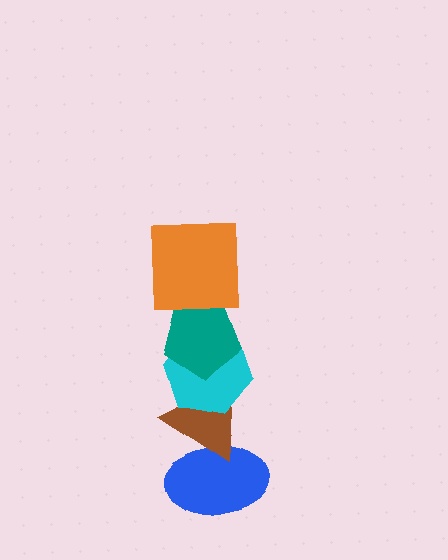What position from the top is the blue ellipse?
The blue ellipse is 5th from the top.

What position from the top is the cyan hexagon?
The cyan hexagon is 3rd from the top.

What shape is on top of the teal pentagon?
The orange square is on top of the teal pentagon.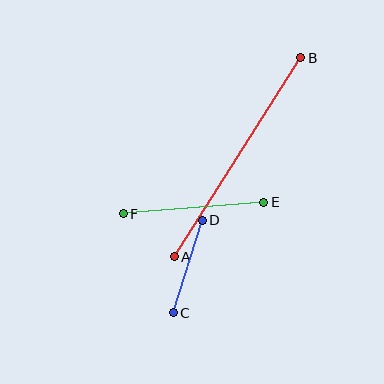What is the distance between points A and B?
The distance is approximately 236 pixels.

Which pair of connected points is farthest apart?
Points A and B are farthest apart.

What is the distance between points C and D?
The distance is approximately 97 pixels.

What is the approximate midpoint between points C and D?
The midpoint is at approximately (188, 267) pixels.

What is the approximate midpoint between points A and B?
The midpoint is at approximately (238, 157) pixels.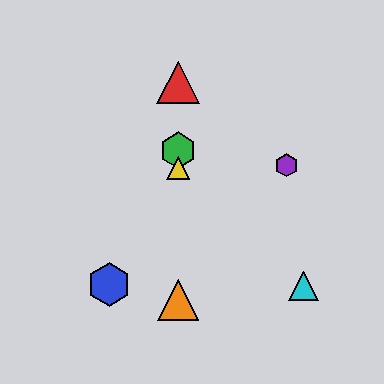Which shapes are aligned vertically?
The red triangle, the green hexagon, the yellow triangle, the orange triangle are aligned vertically.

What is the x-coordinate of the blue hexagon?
The blue hexagon is at x≈109.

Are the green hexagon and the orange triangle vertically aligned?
Yes, both are at x≈178.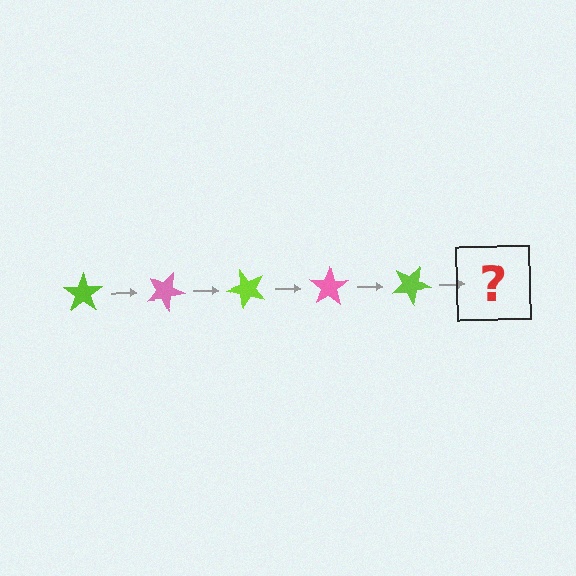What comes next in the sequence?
The next element should be a pink star, rotated 125 degrees from the start.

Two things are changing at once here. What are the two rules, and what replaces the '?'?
The two rules are that it rotates 25 degrees each step and the color cycles through lime and pink. The '?' should be a pink star, rotated 125 degrees from the start.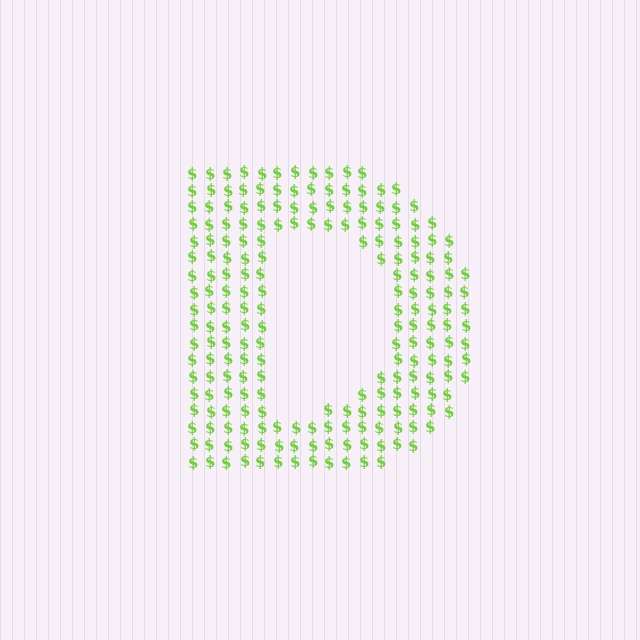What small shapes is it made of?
It is made of small dollar signs.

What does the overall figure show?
The overall figure shows the letter D.